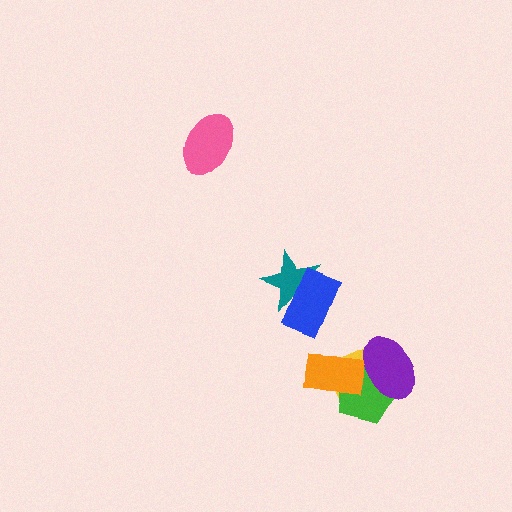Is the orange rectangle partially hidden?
Yes, it is partially covered by another shape.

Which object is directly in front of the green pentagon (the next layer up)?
The orange rectangle is directly in front of the green pentagon.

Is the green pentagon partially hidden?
Yes, it is partially covered by another shape.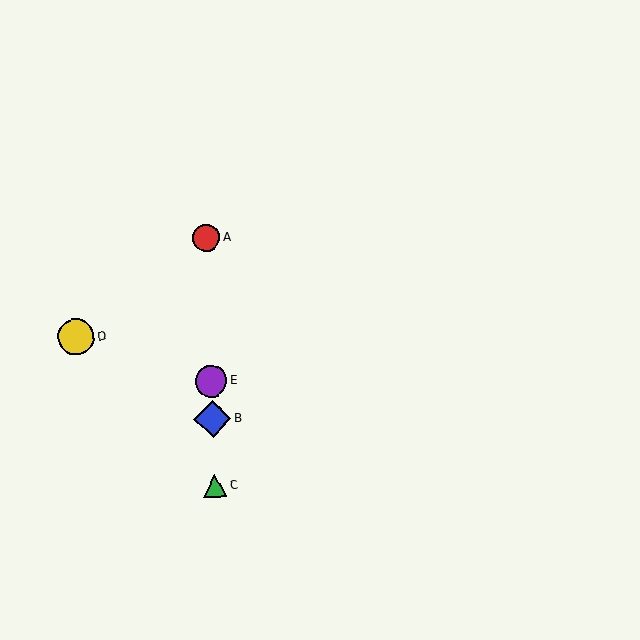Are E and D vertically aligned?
No, E is at x≈211 and D is at x≈76.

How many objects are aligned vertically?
4 objects (A, B, C, E) are aligned vertically.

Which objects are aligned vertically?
Objects A, B, C, E are aligned vertically.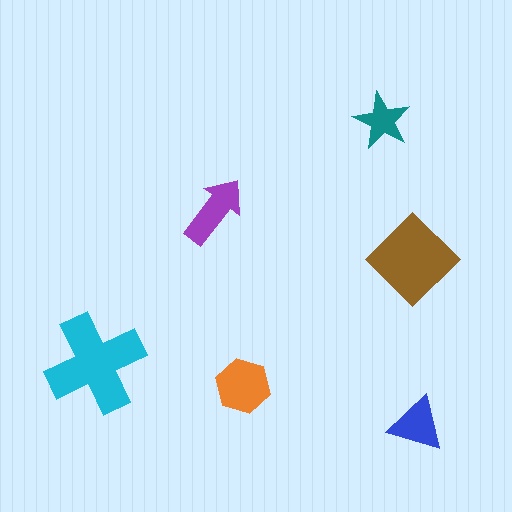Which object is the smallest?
The teal star.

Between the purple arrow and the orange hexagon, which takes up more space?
The orange hexagon.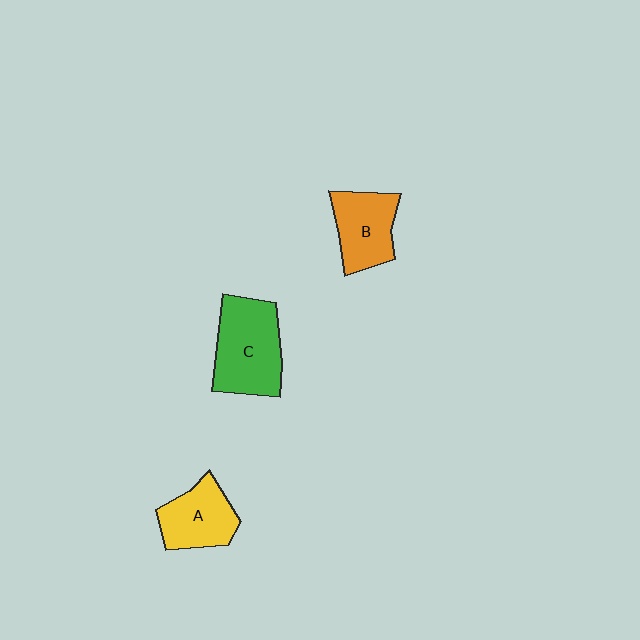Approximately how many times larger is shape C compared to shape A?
Approximately 1.4 times.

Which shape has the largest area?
Shape C (green).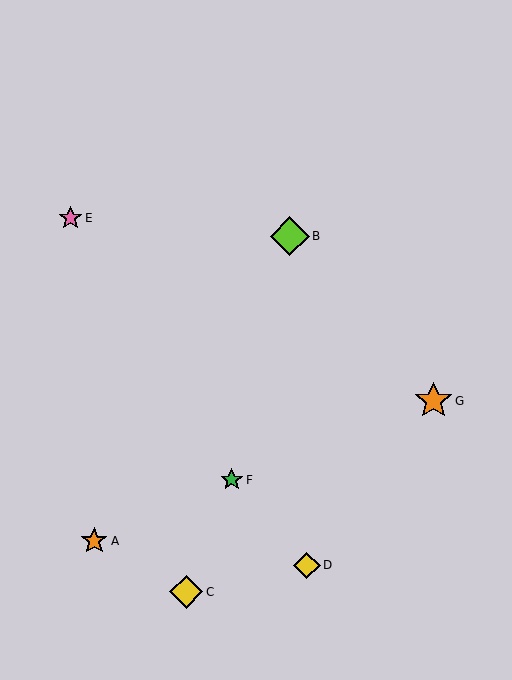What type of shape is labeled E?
Shape E is a pink star.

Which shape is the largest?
The lime diamond (labeled B) is the largest.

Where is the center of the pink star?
The center of the pink star is at (71, 218).